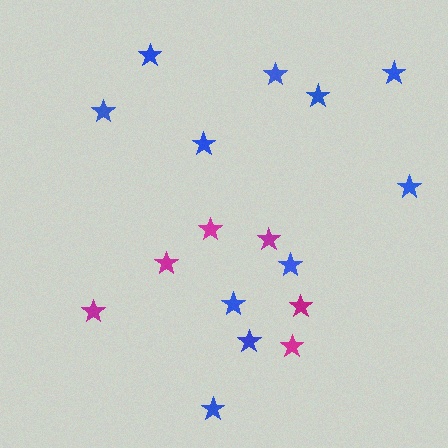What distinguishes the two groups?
There are 2 groups: one group of magenta stars (6) and one group of blue stars (11).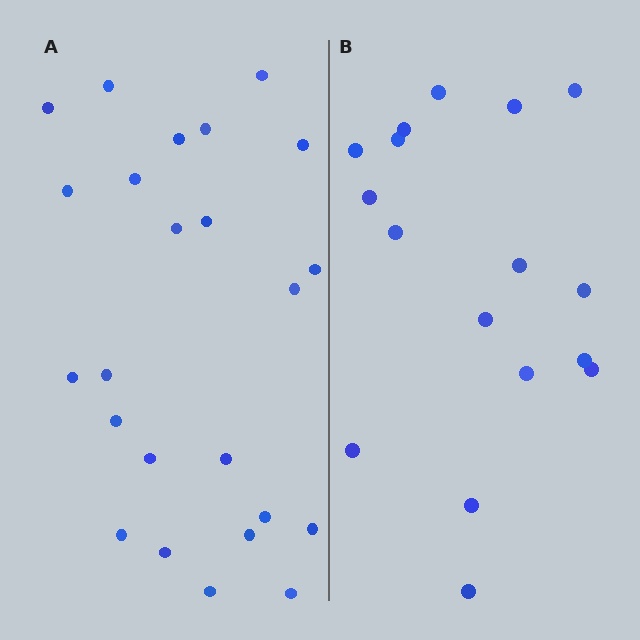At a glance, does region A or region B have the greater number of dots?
Region A (the left region) has more dots.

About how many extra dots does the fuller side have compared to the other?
Region A has roughly 8 or so more dots than region B.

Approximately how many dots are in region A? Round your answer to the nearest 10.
About 20 dots. (The exact count is 24, which rounds to 20.)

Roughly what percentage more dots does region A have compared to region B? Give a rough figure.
About 40% more.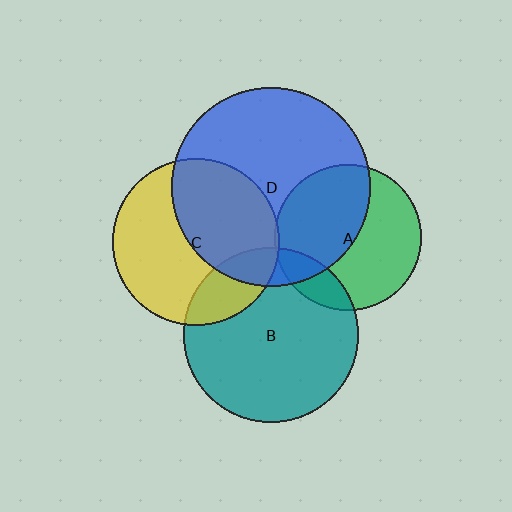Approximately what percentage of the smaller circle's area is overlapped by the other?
Approximately 10%.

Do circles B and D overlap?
Yes.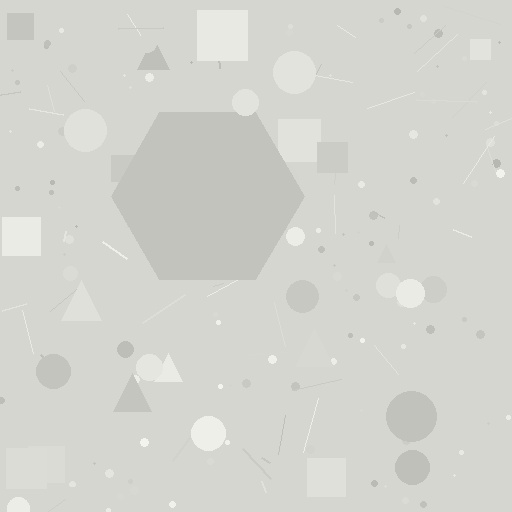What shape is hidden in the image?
A hexagon is hidden in the image.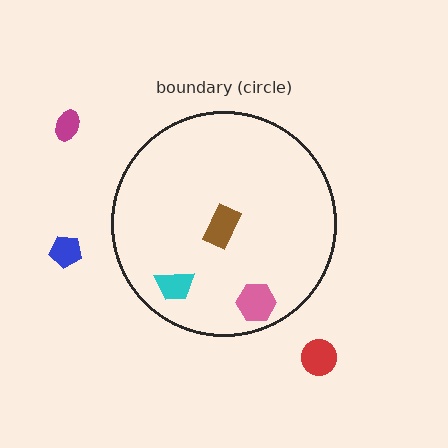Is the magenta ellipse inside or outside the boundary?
Outside.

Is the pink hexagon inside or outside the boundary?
Inside.